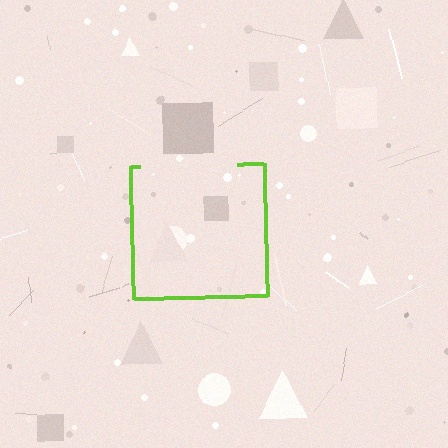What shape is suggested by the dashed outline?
The dashed outline suggests a square.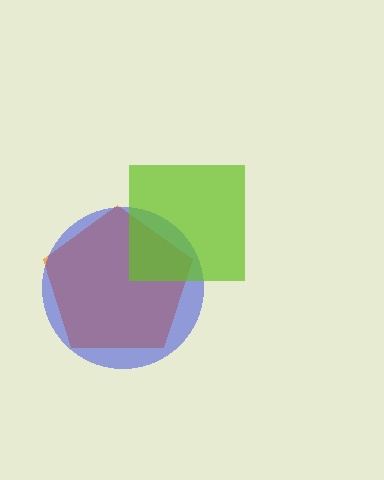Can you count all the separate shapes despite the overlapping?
Yes, there are 3 separate shapes.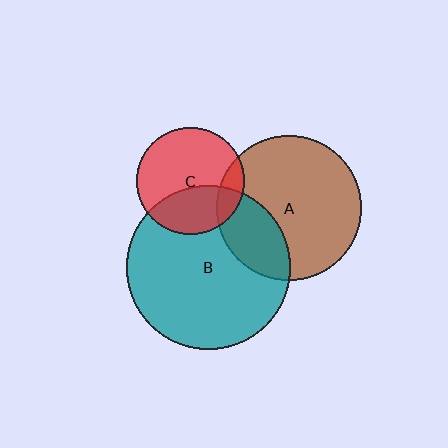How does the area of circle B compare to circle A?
Approximately 1.3 times.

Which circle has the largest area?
Circle B (teal).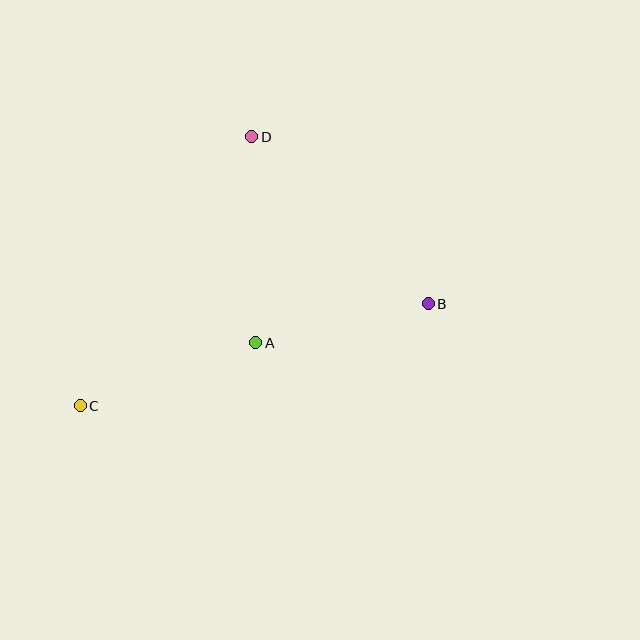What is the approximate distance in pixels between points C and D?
The distance between C and D is approximately 319 pixels.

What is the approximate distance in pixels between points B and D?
The distance between B and D is approximately 243 pixels.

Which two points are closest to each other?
Points A and B are closest to each other.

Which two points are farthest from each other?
Points B and C are farthest from each other.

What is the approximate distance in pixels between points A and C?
The distance between A and C is approximately 187 pixels.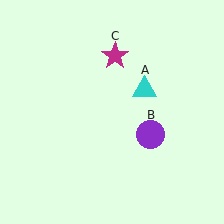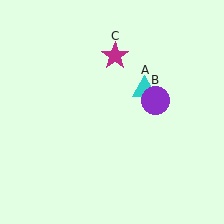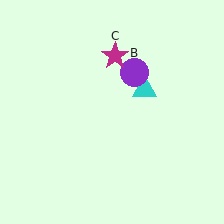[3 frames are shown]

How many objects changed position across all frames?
1 object changed position: purple circle (object B).